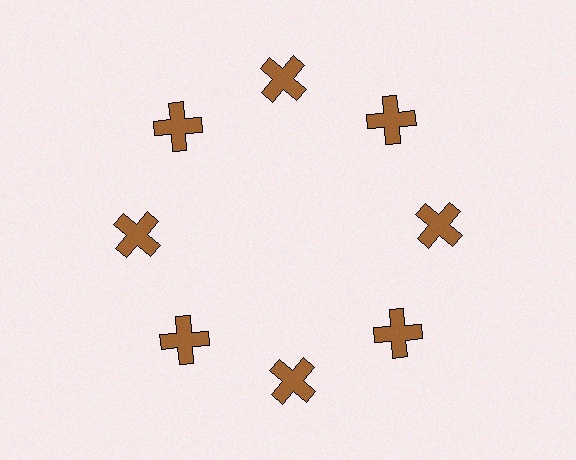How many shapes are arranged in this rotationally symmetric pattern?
There are 8 shapes, arranged in 8 groups of 1.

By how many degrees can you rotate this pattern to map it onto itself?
The pattern maps onto itself every 45 degrees of rotation.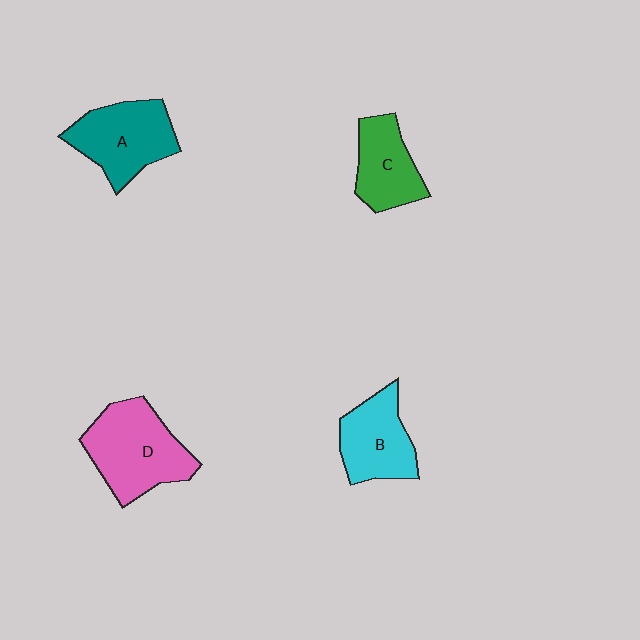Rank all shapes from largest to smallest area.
From largest to smallest: D (pink), A (teal), B (cyan), C (green).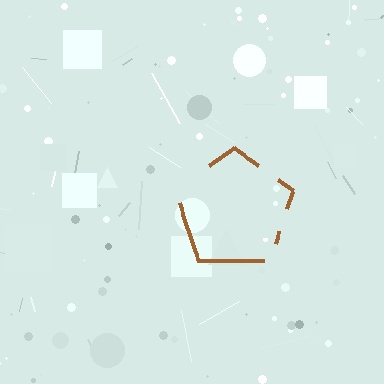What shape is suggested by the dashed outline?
The dashed outline suggests a pentagon.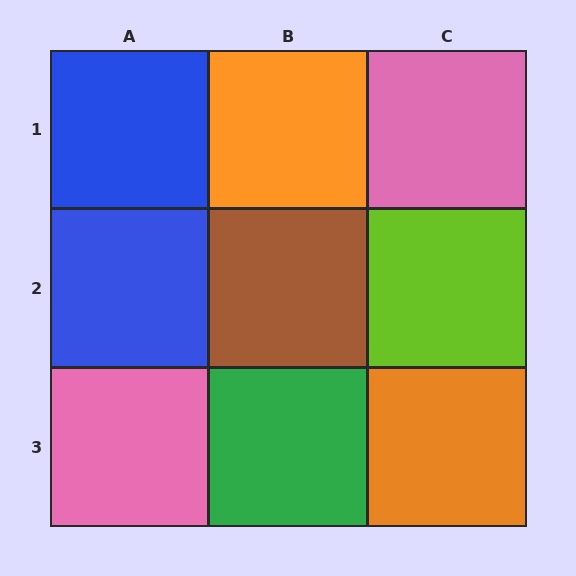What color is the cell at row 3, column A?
Pink.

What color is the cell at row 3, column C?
Orange.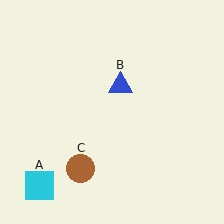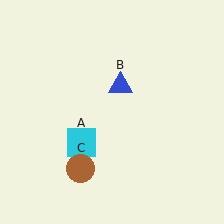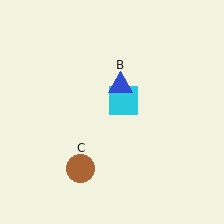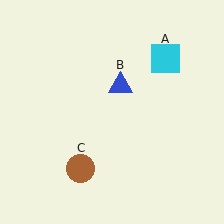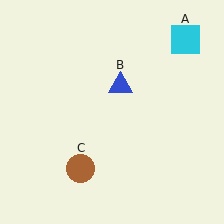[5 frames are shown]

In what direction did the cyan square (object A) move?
The cyan square (object A) moved up and to the right.